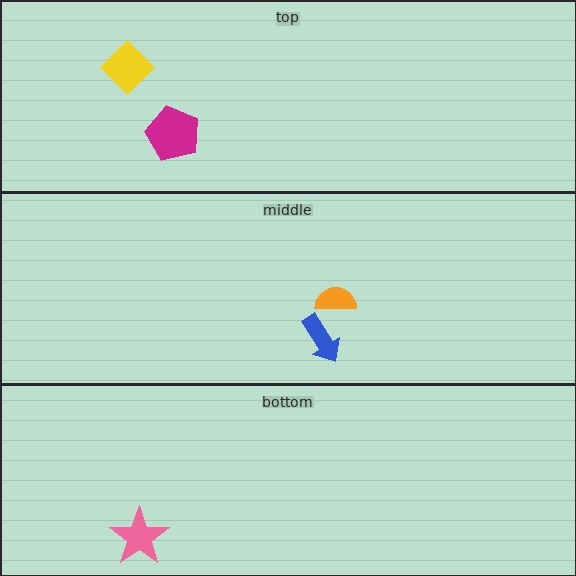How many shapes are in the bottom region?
1.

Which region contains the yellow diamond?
The top region.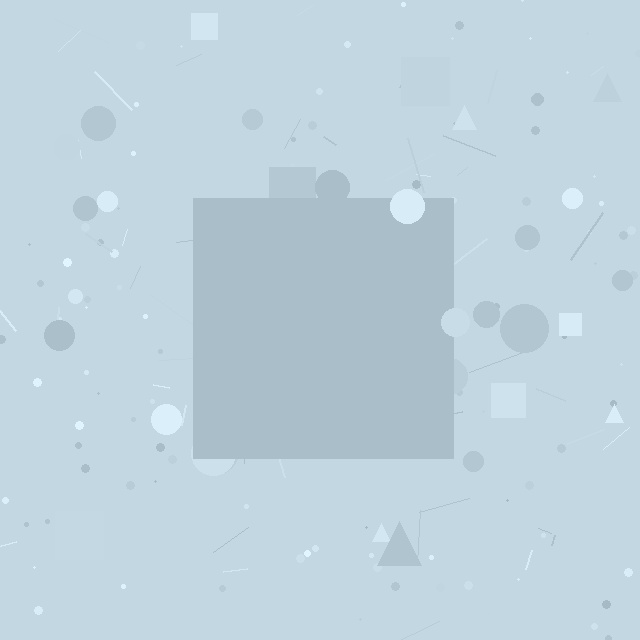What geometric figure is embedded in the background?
A square is embedded in the background.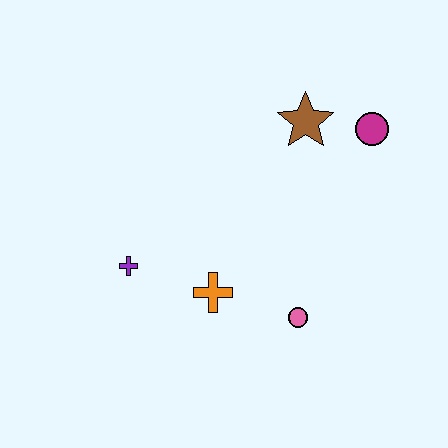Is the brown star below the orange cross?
No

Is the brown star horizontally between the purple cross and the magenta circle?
Yes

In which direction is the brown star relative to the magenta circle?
The brown star is to the left of the magenta circle.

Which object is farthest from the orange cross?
The magenta circle is farthest from the orange cross.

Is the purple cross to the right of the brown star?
No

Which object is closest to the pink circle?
The orange cross is closest to the pink circle.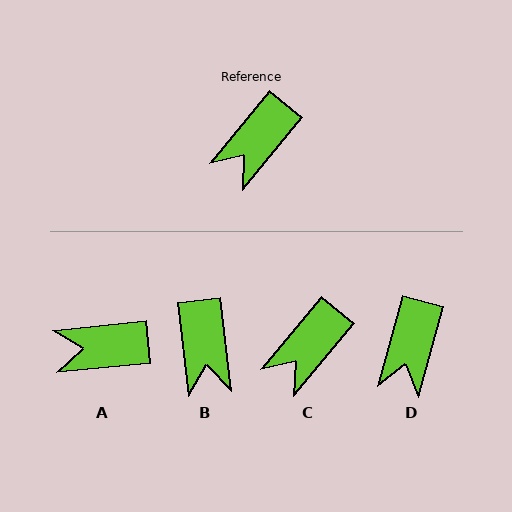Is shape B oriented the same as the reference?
No, it is off by about 46 degrees.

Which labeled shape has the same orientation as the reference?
C.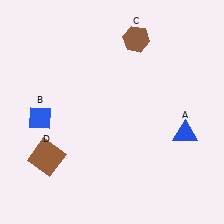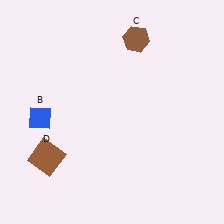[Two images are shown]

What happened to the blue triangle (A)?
The blue triangle (A) was removed in Image 2. It was in the bottom-right area of Image 1.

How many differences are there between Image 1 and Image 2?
There is 1 difference between the two images.